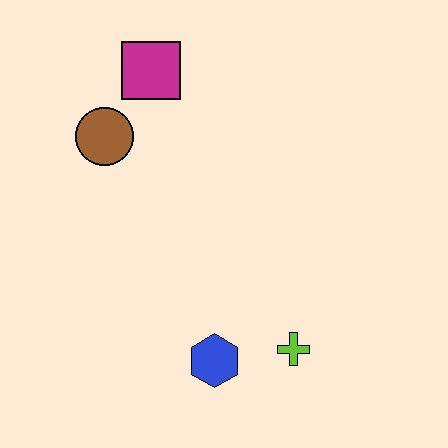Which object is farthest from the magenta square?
The lime cross is farthest from the magenta square.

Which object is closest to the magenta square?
The brown circle is closest to the magenta square.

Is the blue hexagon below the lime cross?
Yes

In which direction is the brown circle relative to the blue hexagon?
The brown circle is above the blue hexagon.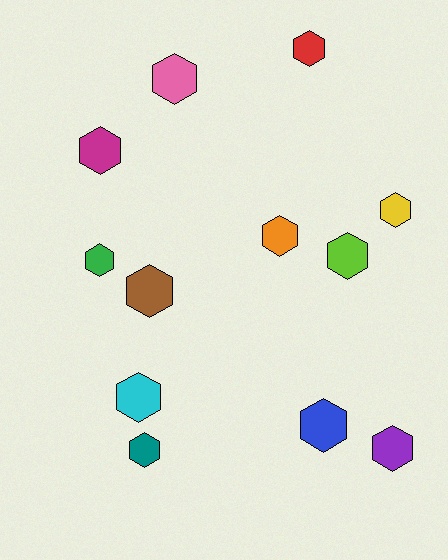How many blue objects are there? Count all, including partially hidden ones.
There is 1 blue object.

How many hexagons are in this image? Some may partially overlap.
There are 12 hexagons.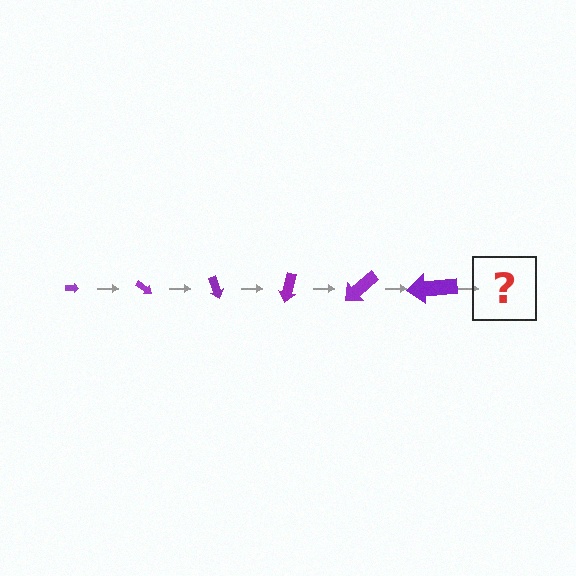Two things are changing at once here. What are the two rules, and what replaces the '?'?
The two rules are that the arrow grows larger each step and it rotates 35 degrees each step. The '?' should be an arrow, larger than the previous one and rotated 210 degrees from the start.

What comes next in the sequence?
The next element should be an arrow, larger than the previous one and rotated 210 degrees from the start.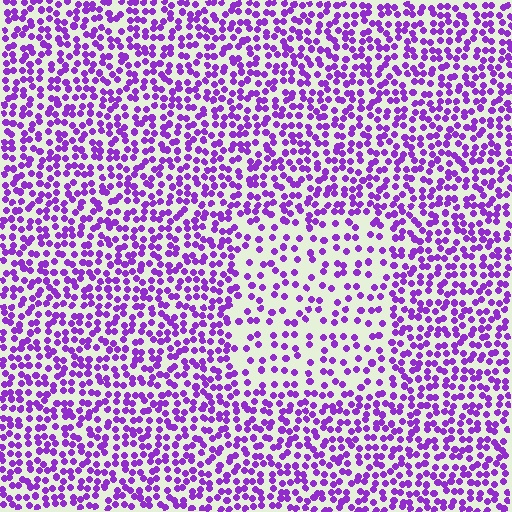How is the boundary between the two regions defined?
The boundary is defined by a change in element density (approximately 2.0x ratio). All elements are the same color, size, and shape.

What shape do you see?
I see a rectangle.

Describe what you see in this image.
The image contains small purple elements arranged at two different densities. A rectangle-shaped region is visible where the elements are less densely packed than the surrounding area.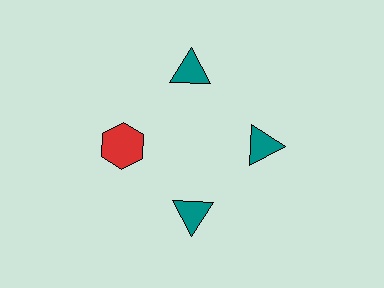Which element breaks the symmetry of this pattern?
The red hexagon at roughly the 9 o'clock position breaks the symmetry. All other shapes are teal triangles.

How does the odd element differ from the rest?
It differs in both color (red instead of teal) and shape (hexagon instead of triangle).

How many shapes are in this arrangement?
There are 4 shapes arranged in a ring pattern.